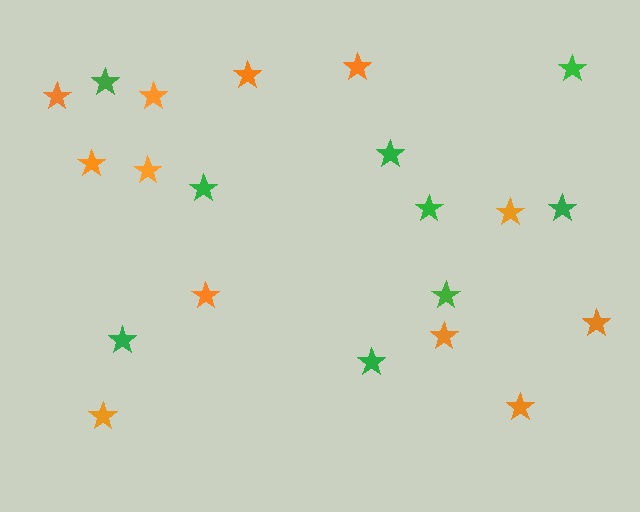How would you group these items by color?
There are 2 groups: one group of green stars (9) and one group of orange stars (12).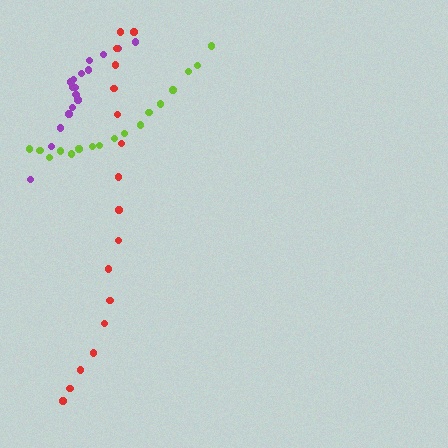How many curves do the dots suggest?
There are 3 distinct paths.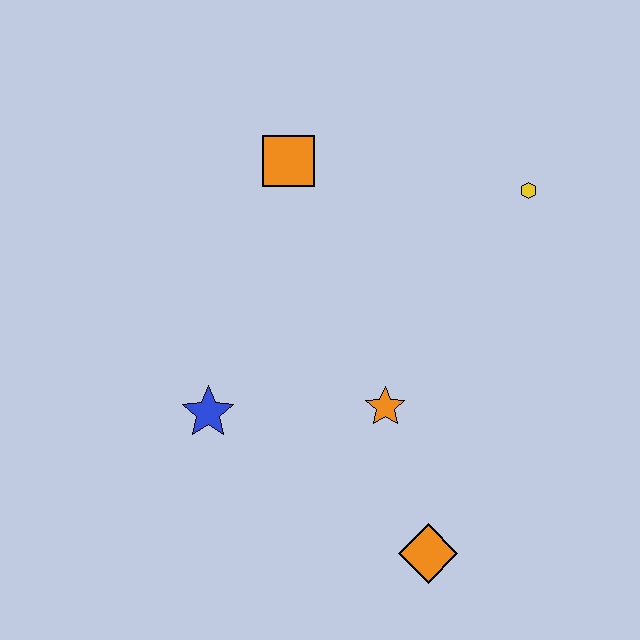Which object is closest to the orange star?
The orange diamond is closest to the orange star.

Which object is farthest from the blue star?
The yellow hexagon is farthest from the blue star.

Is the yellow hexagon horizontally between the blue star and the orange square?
No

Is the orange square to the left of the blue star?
No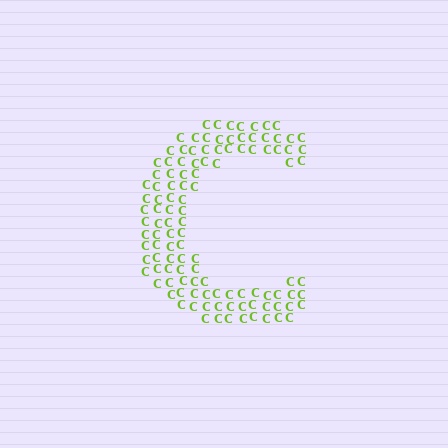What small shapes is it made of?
It is made of small letter C's.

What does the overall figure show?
The overall figure shows the letter C.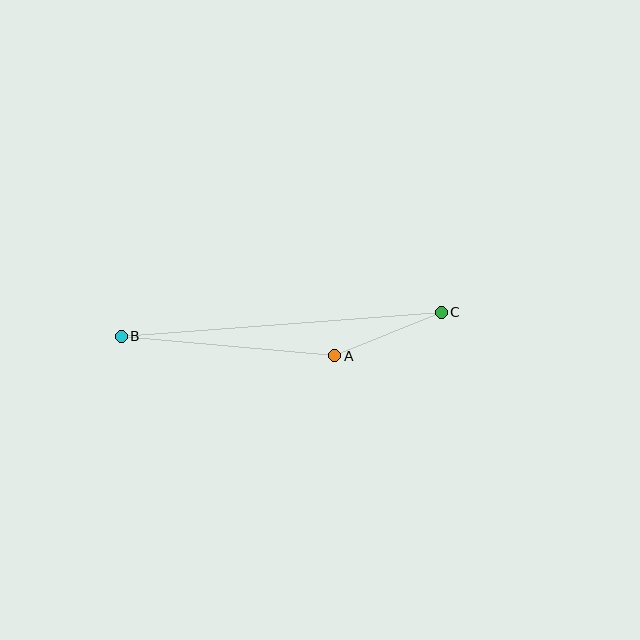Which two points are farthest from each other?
Points B and C are farthest from each other.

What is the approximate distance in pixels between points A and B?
The distance between A and B is approximately 214 pixels.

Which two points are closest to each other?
Points A and C are closest to each other.